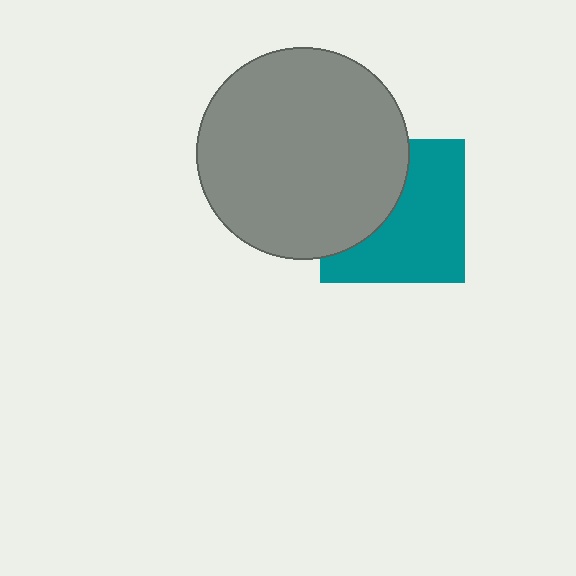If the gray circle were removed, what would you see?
You would see the complete teal square.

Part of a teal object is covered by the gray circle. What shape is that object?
It is a square.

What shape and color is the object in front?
The object in front is a gray circle.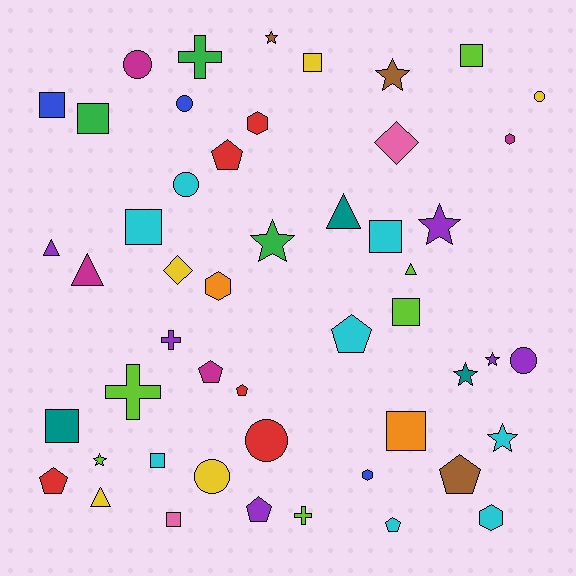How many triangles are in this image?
There are 5 triangles.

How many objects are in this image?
There are 50 objects.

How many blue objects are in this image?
There are 3 blue objects.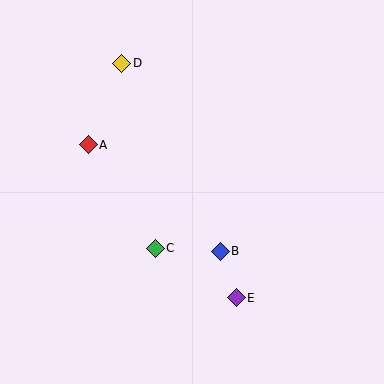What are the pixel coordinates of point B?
Point B is at (220, 251).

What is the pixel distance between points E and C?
The distance between E and C is 95 pixels.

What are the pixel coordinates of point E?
Point E is at (236, 298).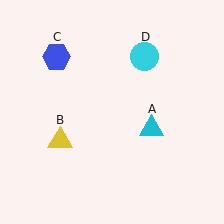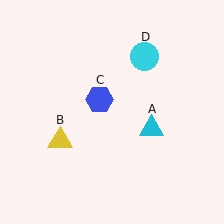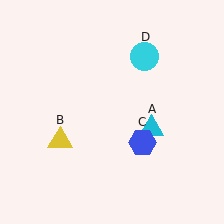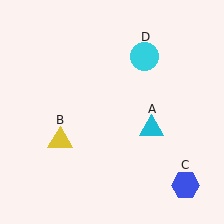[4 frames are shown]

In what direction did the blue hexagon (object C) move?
The blue hexagon (object C) moved down and to the right.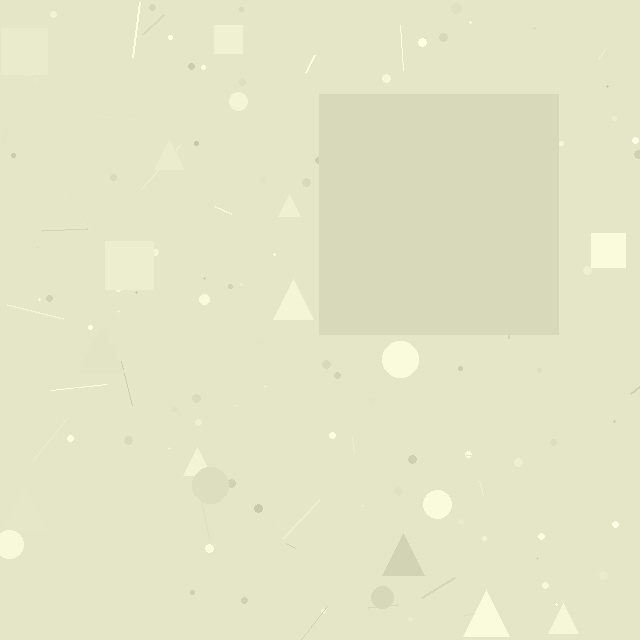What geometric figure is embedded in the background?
A square is embedded in the background.